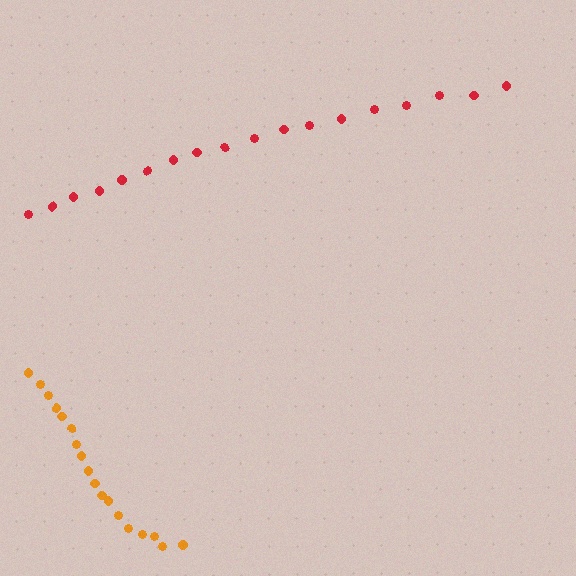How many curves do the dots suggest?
There are 2 distinct paths.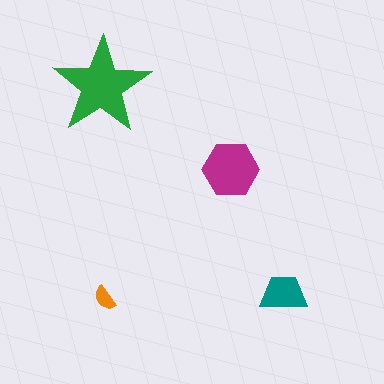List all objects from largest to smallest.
The green star, the magenta hexagon, the teal trapezoid, the orange semicircle.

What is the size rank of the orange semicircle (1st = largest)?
4th.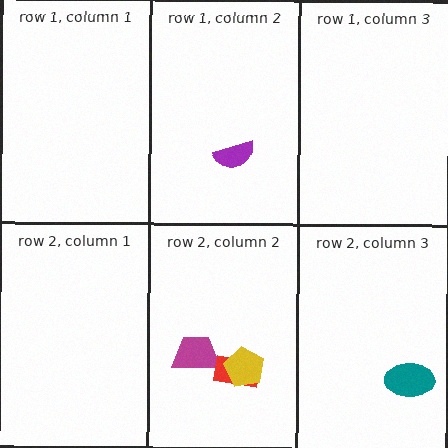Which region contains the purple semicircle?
The row 1, column 2 region.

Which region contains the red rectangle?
The row 2, column 2 region.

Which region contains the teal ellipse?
The row 2, column 3 region.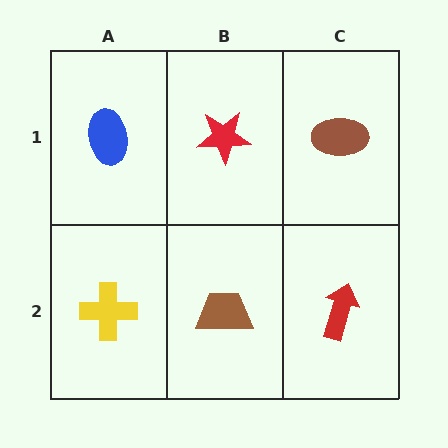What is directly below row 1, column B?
A brown trapezoid.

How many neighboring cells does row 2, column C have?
2.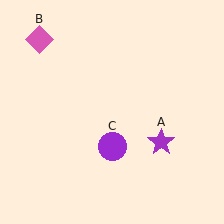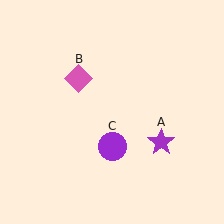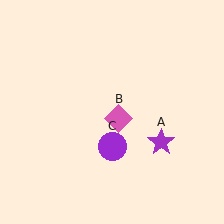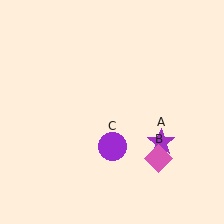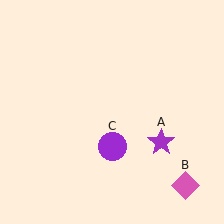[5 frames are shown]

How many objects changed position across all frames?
1 object changed position: pink diamond (object B).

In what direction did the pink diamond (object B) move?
The pink diamond (object B) moved down and to the right.